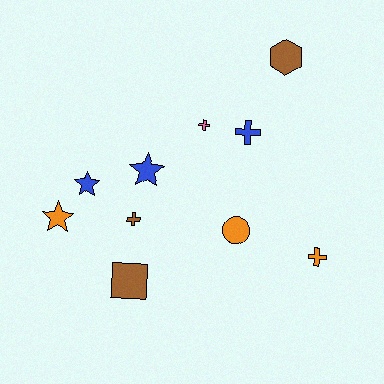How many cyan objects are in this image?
There are no cyan objects.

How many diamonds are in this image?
There are no diamonds.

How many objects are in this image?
There are 10 objects.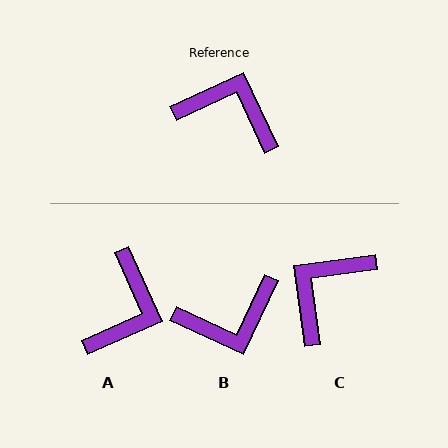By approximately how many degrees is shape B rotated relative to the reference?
Approximately 140 degrees clockwise.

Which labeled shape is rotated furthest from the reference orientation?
B, about 140 degrees away.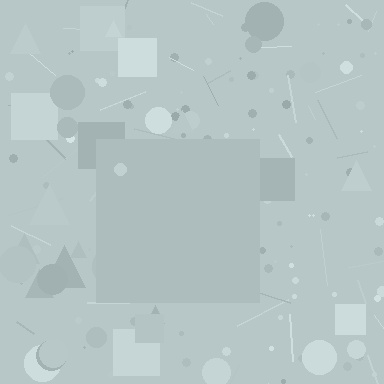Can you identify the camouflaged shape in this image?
The camouflaged shape is a square.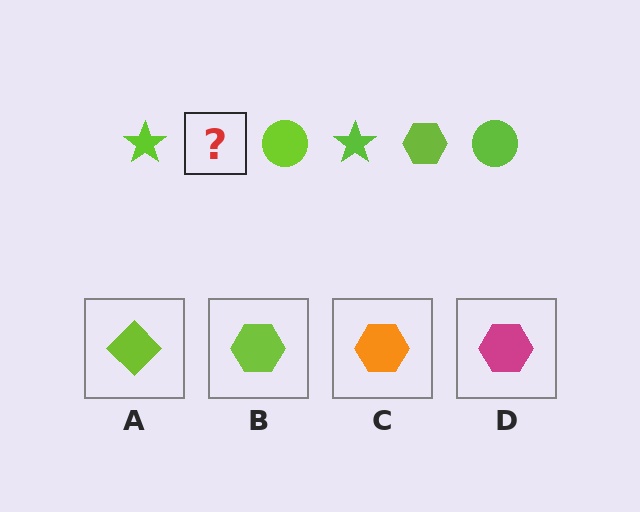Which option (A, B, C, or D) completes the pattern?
B.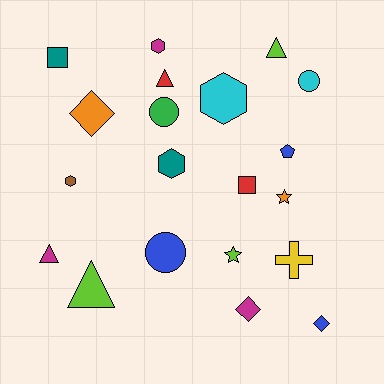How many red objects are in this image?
There are 2 red objects.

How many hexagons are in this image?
There are 4 hexagons.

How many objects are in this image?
There are 20 objects.